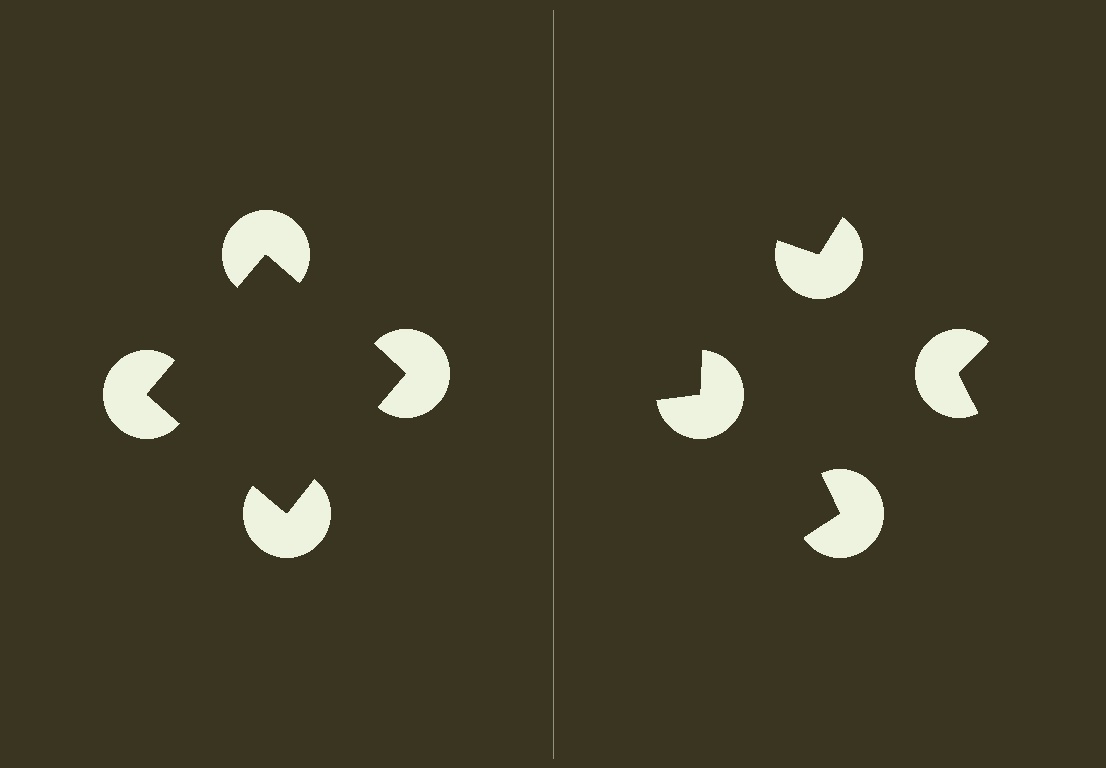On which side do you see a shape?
An illusory square appears on the left side. On the right side the wedge cuts are rotated, so no coherent shape forms.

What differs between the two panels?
The pac-man discs are positioned identically on both sides; only the wedge orientations differ. On the left they align to a square; on the right they are misaligned.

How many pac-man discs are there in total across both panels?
8 — 4 on each side.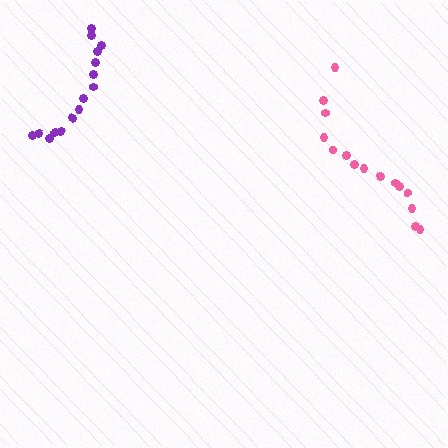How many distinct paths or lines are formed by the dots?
There are 2 distinct paths.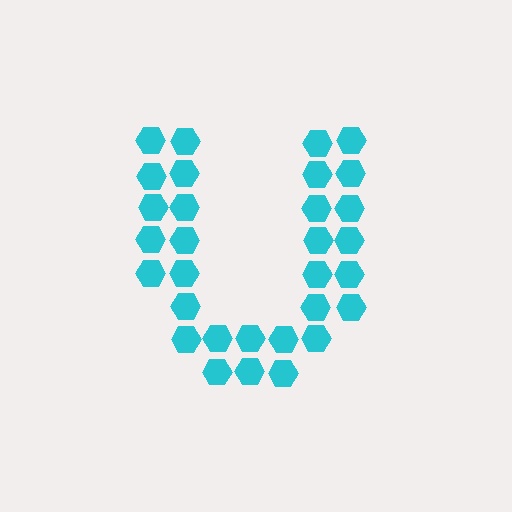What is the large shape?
The large shape is the letter U.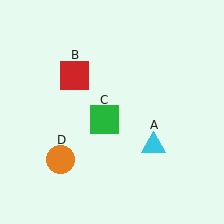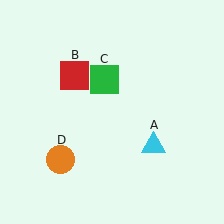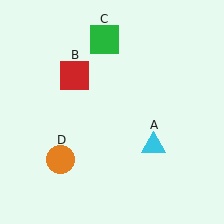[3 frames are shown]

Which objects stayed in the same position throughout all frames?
Cyan triangle (object A) and red square (object B) and orange circle (object D) remained stationary.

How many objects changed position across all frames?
1 object changed position: green square (object C).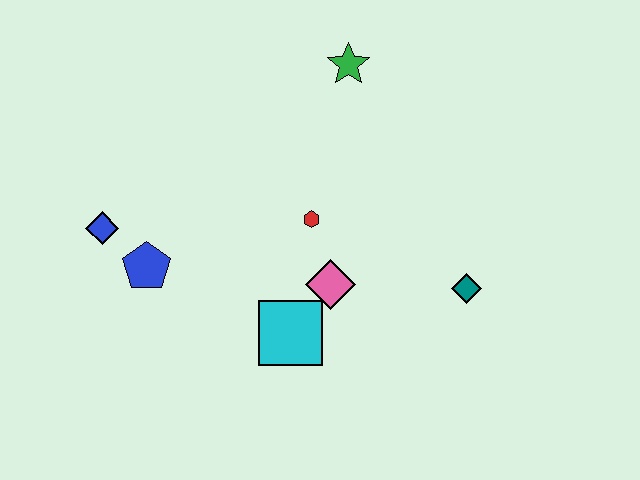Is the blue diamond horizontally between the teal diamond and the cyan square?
No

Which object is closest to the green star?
The red hexagon is closest to the green star.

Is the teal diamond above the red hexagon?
No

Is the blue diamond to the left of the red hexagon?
Yes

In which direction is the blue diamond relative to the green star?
The blue diamond is to the left of the green star.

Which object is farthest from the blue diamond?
The teal diamond is farthest from the blue diamond.